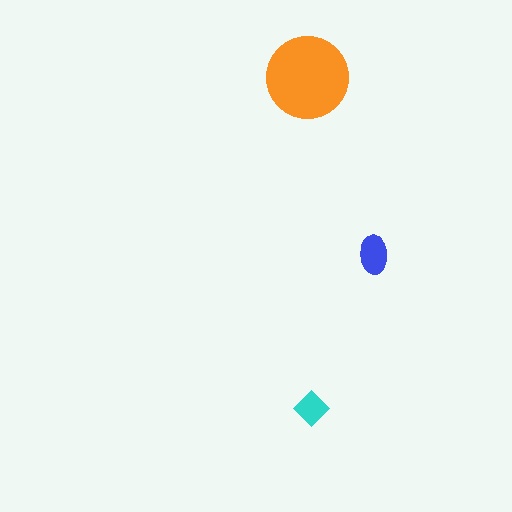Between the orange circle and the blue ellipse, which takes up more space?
The orange circle.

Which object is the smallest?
The cyan diamond.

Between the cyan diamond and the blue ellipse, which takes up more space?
The blue ellipse.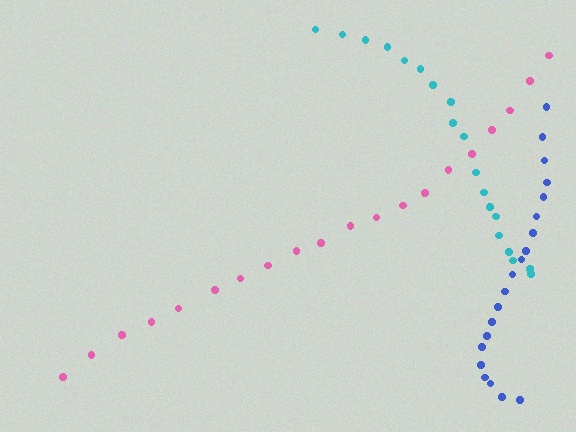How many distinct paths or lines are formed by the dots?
There are 3 distinct paths.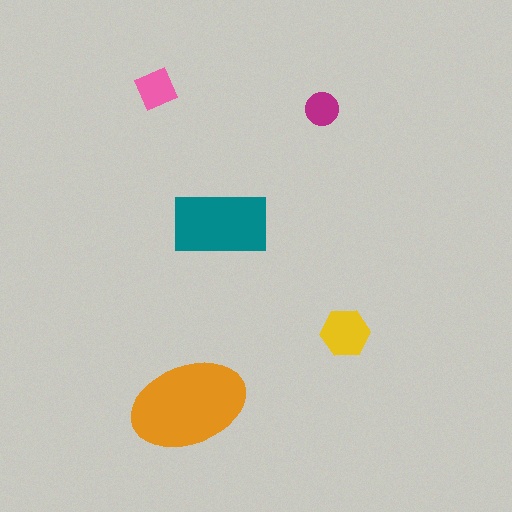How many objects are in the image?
There are 5 objects in the image.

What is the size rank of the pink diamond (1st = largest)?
4th.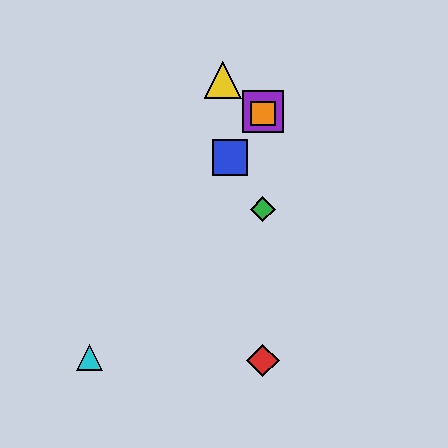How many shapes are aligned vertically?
4 shapes (the red diamond, the green diamond, the purple square, the orange square) are aligned vertically.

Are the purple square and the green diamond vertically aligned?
Yes, both are at x≈263.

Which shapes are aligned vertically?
The red diamond, the green diamond, the purple square, the orange square are aligned vertically.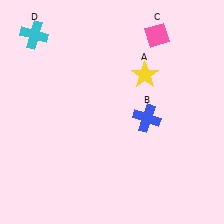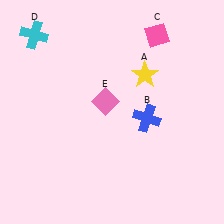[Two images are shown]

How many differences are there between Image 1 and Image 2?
There is 1 difference between the two images.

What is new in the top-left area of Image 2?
A pink diamond (E) was added in the top-left area of Image 2.